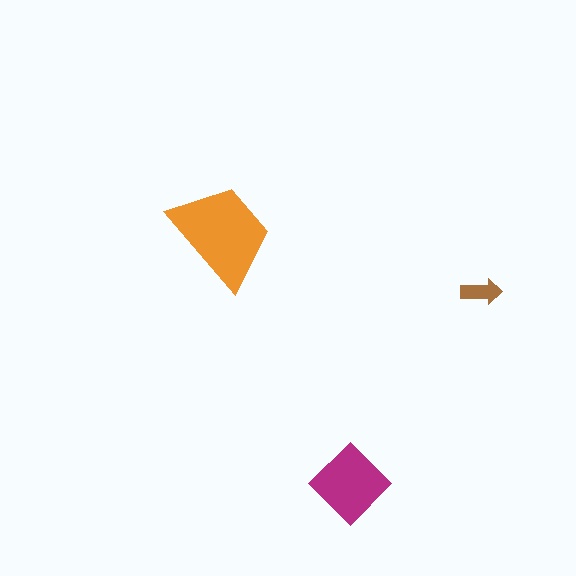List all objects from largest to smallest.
The orange trapezoid, the magenta diamond, the brown arrow.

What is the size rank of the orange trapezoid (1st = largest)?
1st.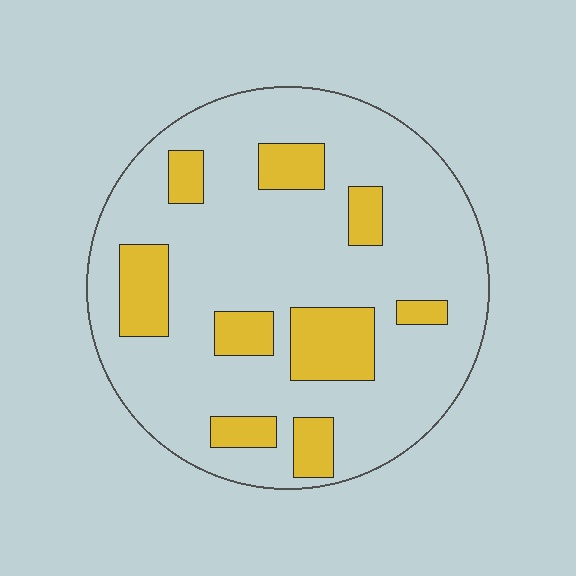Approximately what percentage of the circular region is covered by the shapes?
Approximately 20%.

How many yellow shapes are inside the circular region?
9.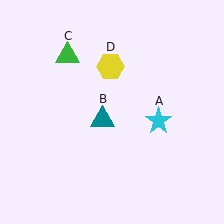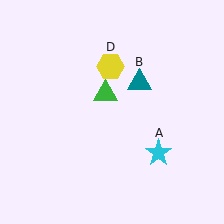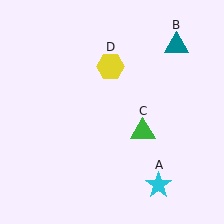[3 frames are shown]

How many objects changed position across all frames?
3 objects changed position: cyan star (object A), teal triangle (object B), green triangle (object C).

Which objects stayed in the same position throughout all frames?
Yellow hexagon (object D) remained stationary.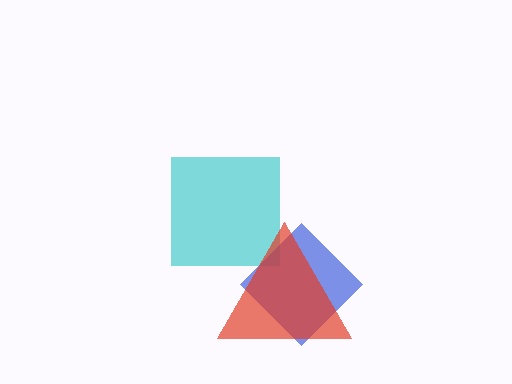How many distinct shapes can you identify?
There are 3 distinct shapes: a cyan square, a blue diamond, a red triangle.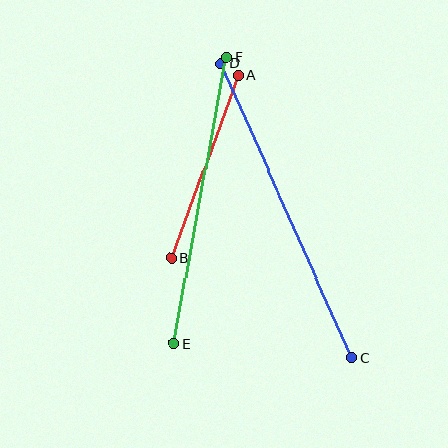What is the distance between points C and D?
The distance is approximately 322 pixels.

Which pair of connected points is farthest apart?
Points C and D are farthest apart.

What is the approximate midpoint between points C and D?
The midpoint is at approximately (286, 211) pixels.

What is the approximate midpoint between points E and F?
The midpoint is at approximately (200, 200) pixels.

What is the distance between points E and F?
The distance is approximately 291 pixels.